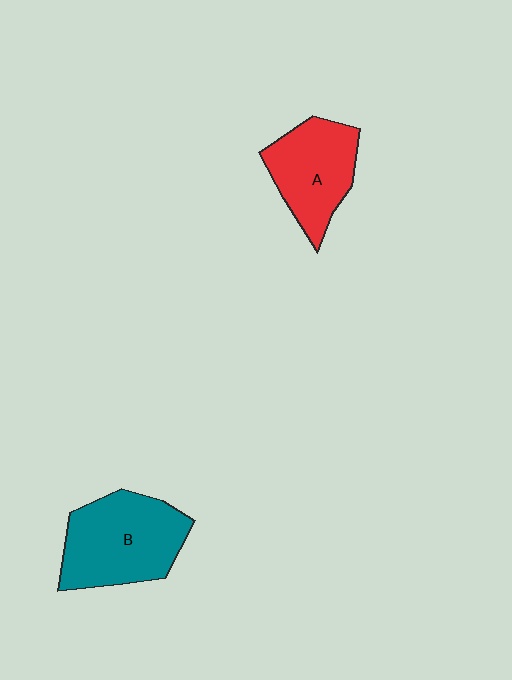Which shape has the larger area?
Shape B (teal).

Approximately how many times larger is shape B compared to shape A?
Approximately 1.3 times.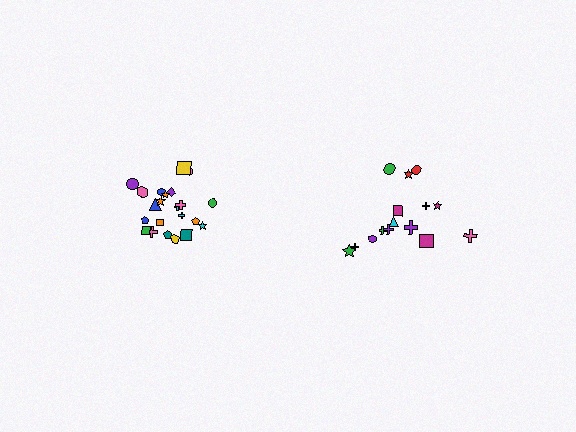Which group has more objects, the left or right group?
The left group.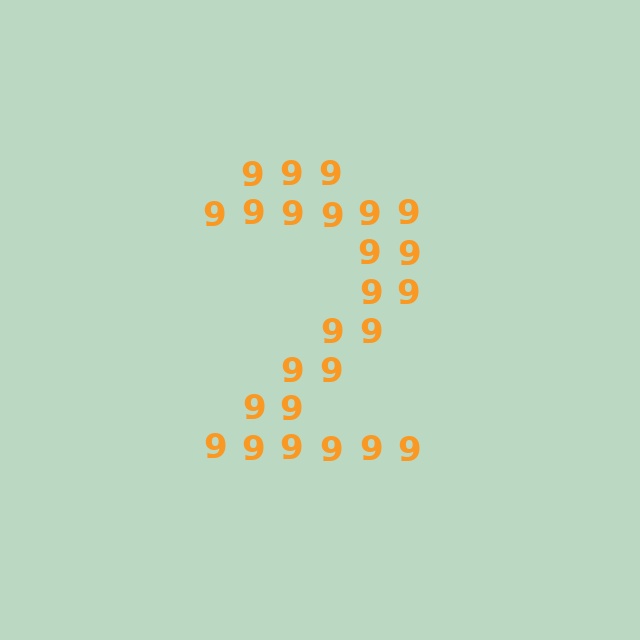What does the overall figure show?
The overall figure shows the digit 2.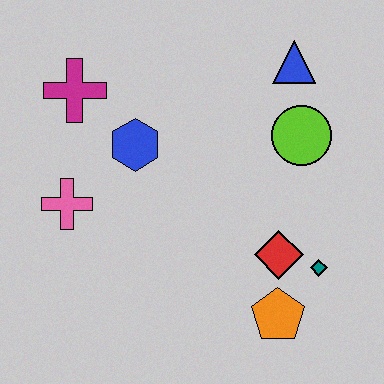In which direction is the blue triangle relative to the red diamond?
The blue triangle is above the red diamond.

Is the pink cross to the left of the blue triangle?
Yes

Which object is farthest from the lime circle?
The pink cross is farthest from the lime circle.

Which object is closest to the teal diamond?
The red diamond is closest to the teal diamond.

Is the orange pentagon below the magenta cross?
Yes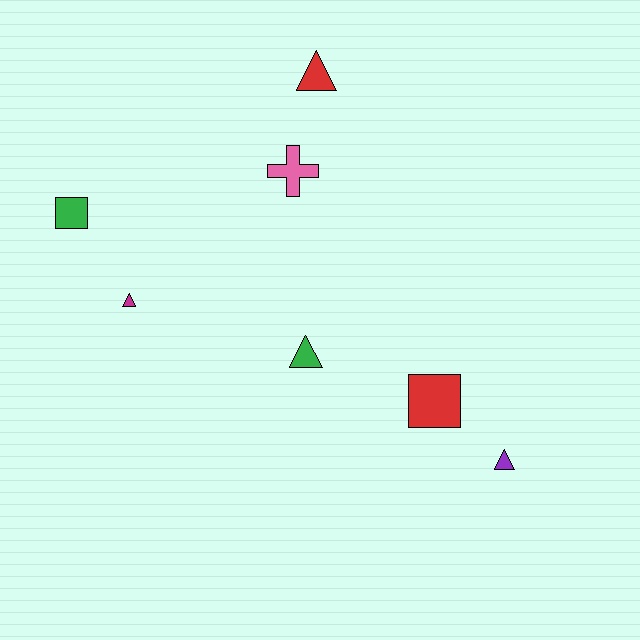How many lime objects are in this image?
There are no lime objects.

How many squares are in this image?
There are 2 squares.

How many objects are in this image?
There are 7 objects.